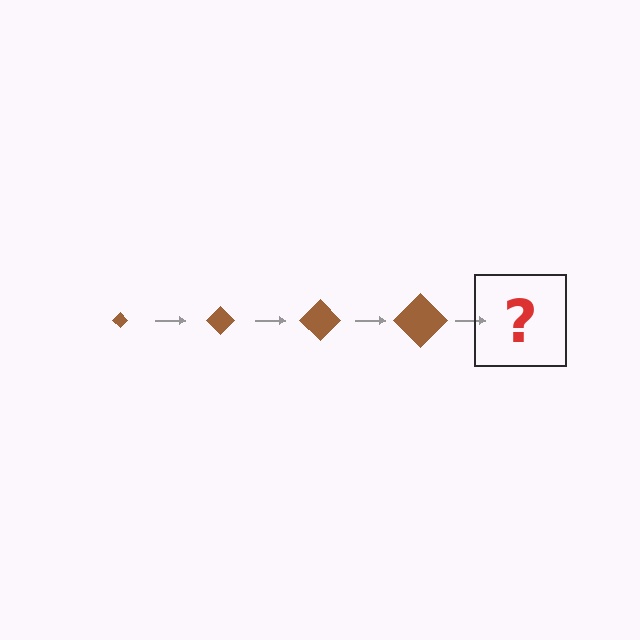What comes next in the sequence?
The next element should be a brown diamond, larger than the previous one.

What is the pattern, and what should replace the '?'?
The pattern is that the diamond gets progressively larger each step. The '?' should be a brown diamond, larger than the previous one.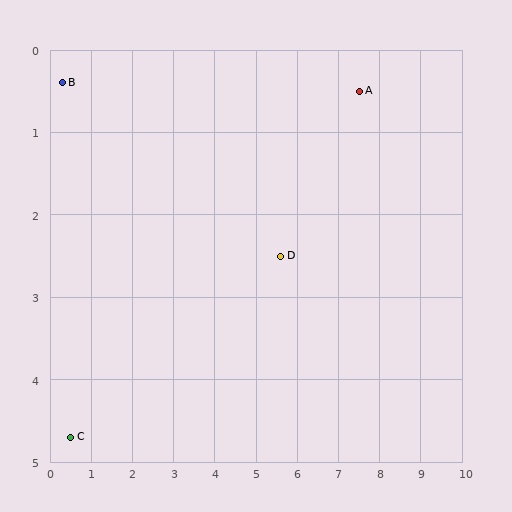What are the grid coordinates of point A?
Point A is at approximately (7.5, 0.5).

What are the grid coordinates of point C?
Point C is at approximately (0.5, 4.7).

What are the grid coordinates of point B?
Point B is at approximately (0.3, 0.4).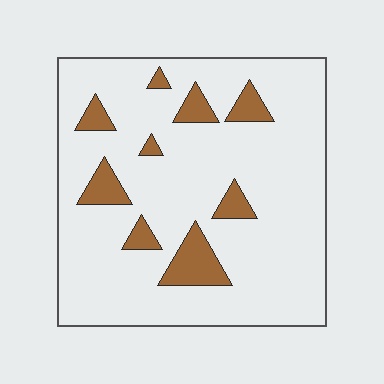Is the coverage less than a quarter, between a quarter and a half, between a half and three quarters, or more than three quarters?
Less than a quarter.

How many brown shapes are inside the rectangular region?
9.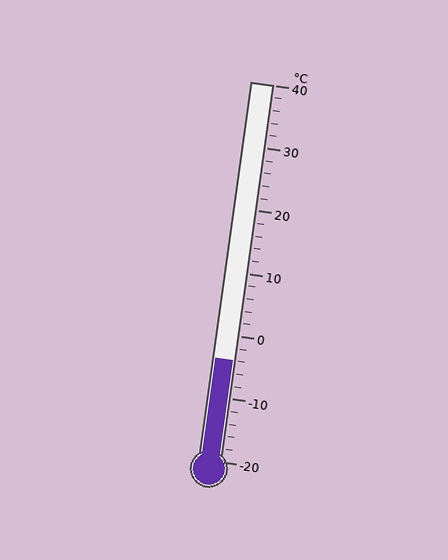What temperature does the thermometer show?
The thermometer shows approximately -4°C.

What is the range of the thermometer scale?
The thermometer scale ranges from -20°C to 40°C.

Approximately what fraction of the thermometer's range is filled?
The thermometer is filled to approximately 25% of its range.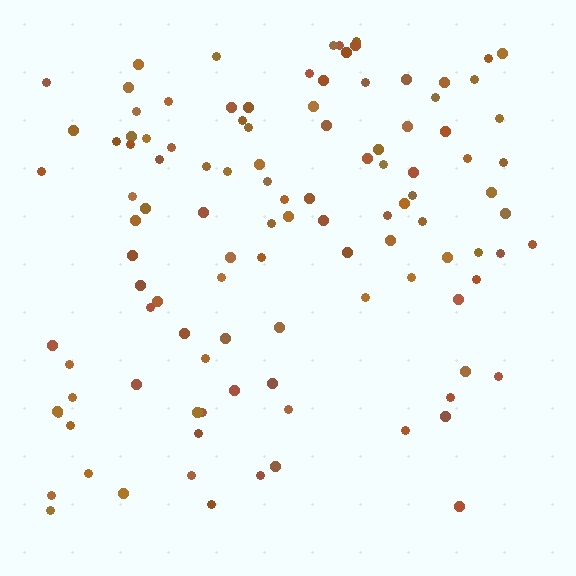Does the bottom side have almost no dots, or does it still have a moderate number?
Still a moderate number, just noticeably fewer than the top.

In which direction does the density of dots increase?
From bottom to top, with the top side densest.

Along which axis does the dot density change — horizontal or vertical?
Vertical.